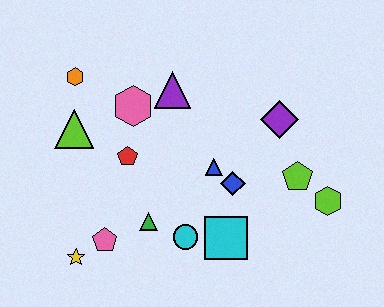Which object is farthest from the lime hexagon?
The orange hexagon is farthest from the lime hexagon.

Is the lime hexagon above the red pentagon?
No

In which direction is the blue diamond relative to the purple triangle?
The blue diamond is below the purple triangle.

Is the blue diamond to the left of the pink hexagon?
No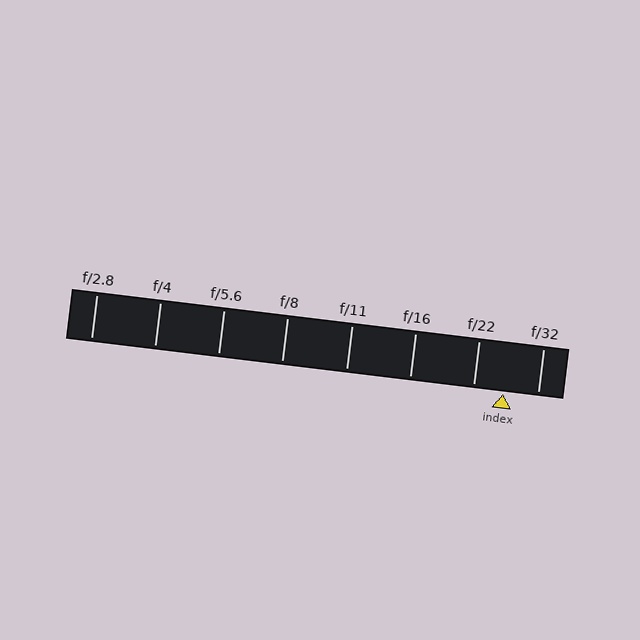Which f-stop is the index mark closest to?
The index mark is closest to f/22.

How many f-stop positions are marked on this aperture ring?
There are 8 f-stop positions marked.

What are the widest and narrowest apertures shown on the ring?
The widest aperture shown is f/2.8 and the narrowest is f/32.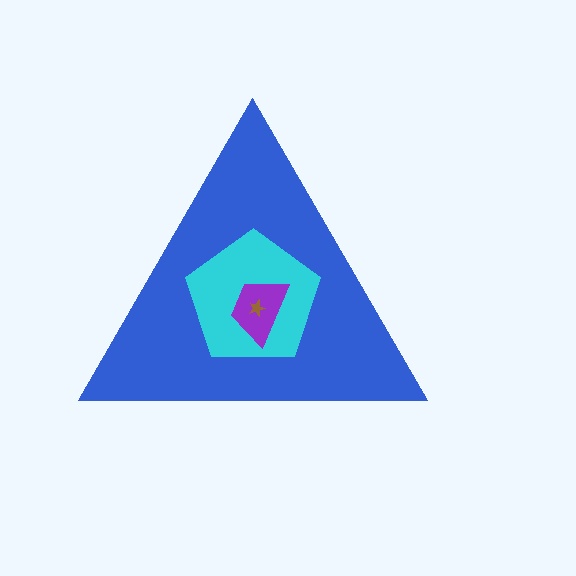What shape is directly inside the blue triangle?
The cyan pentagon.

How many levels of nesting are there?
4.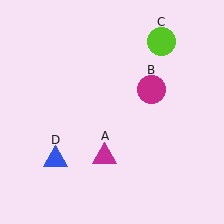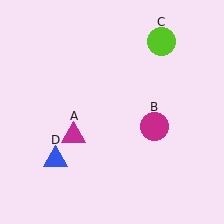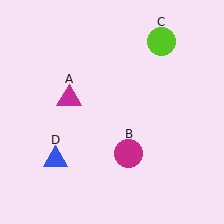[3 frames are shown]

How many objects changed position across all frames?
2 objects changed position: magenta triangle (object A), magenta circle (object B).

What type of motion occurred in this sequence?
The magenta triangle (object A), magenta circle (object B) rotated clockwise around the center of the scene.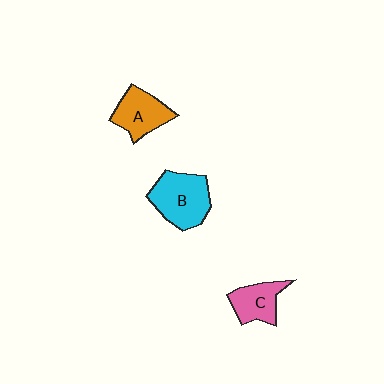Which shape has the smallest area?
Shape C (pink).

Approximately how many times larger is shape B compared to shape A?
Approximately 1.3 times.